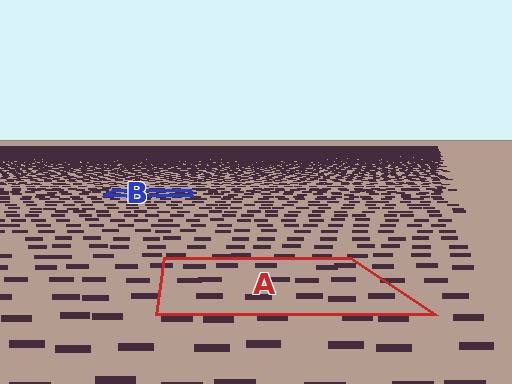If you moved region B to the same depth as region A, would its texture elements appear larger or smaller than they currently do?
They would appear larger. At a closer depth, the same texture elements are projected at a bigger on-screen size.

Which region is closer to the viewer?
Region A is closer. The texture elements there are larger and more spread out.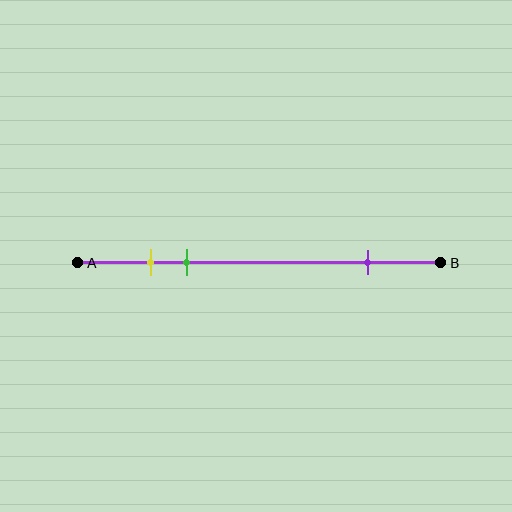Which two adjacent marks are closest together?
The yellow and green marks are the closest adjacent pair.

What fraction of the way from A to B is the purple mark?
The purple mark is approximately 80% (0.8) of the way from A to B.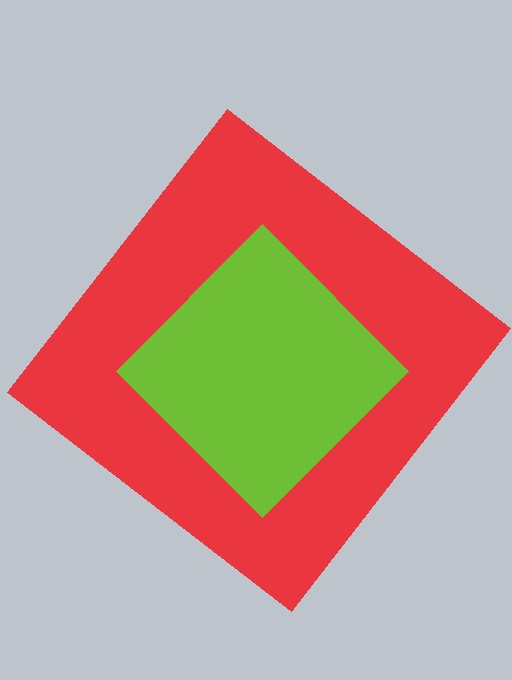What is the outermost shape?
The red diamond.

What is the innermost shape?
The lime diamond.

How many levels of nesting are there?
2.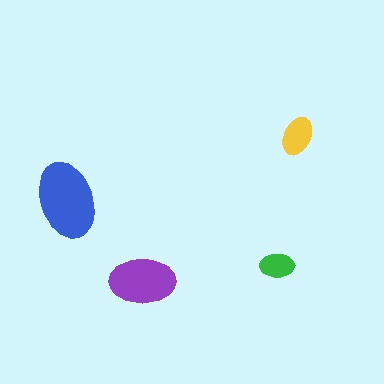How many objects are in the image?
There are 4 objects in the image.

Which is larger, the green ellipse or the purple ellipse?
The purple one.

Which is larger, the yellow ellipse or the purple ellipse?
The purple one.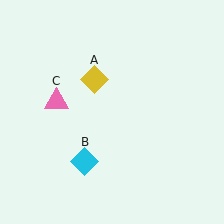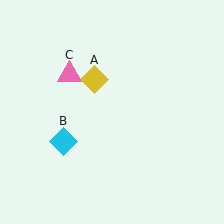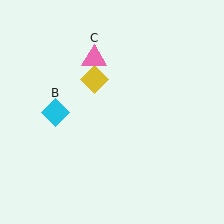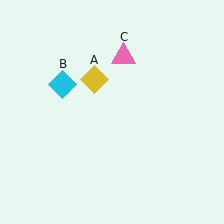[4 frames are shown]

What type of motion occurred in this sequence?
The cyan diamond (object B), pink triangle (object C) rotated clockwise around the center of the scene.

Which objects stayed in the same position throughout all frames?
Yellow diamond (object A) remained stationary.